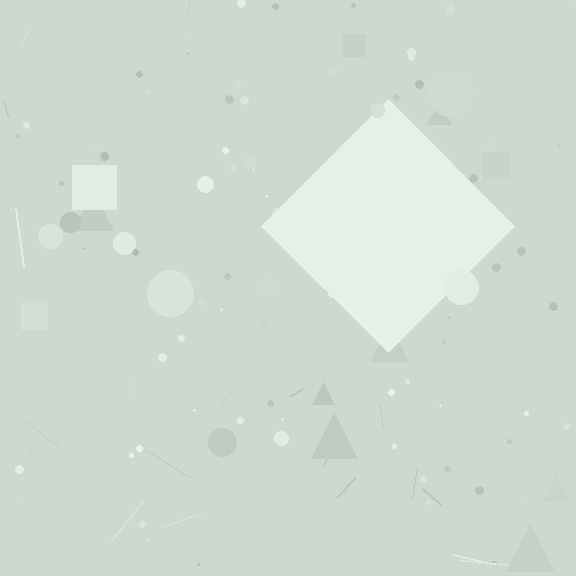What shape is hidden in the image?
A diamond is hidden in the image.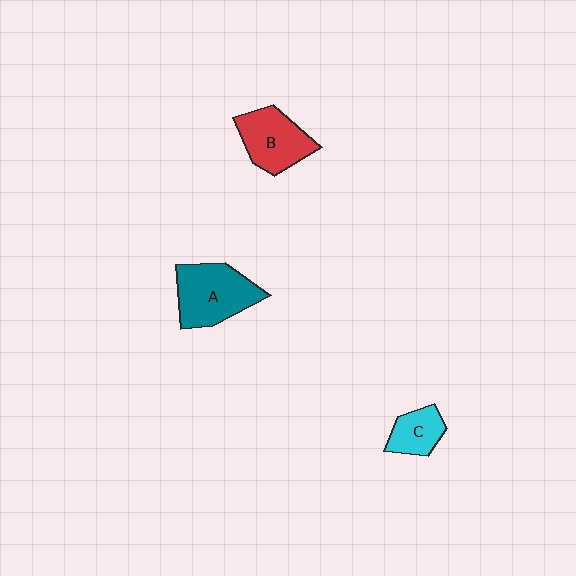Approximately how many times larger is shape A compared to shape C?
Approximately 2.0 times.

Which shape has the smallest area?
Shape C (cyan).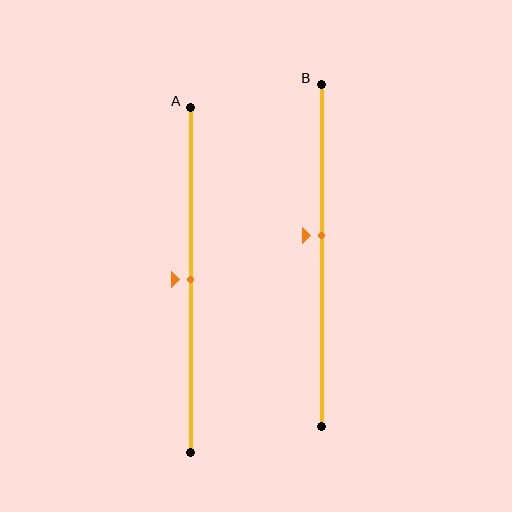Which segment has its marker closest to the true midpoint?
Segment A has its marker closest to the true midpoint.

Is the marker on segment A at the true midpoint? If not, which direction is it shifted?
Yes, the marker on segment A is at the true midpoint.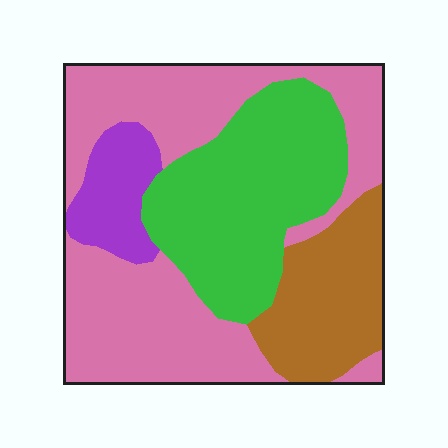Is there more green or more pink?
Pink.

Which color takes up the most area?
Pink, at roughly 45%.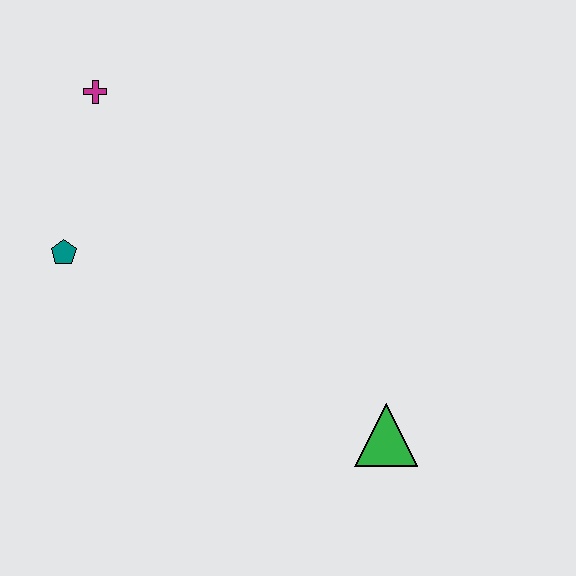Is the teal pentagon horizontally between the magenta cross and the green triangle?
No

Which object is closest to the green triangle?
The teal pentagon is closest to the green triangle.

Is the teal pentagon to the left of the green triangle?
Yes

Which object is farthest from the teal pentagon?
The green triangle is farthest from the teal pentagon.